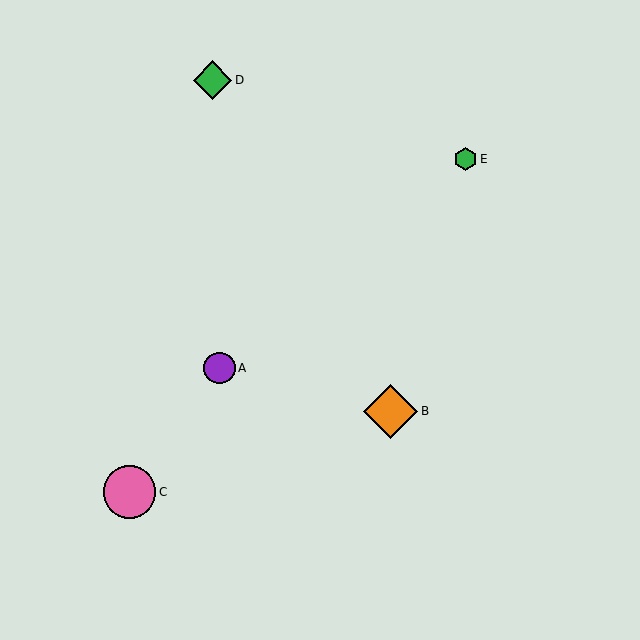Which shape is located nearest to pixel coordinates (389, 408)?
The orange diamond (labeled B) at (390, 411) is nearest to that location.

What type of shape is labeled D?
Shape D is a green diamond.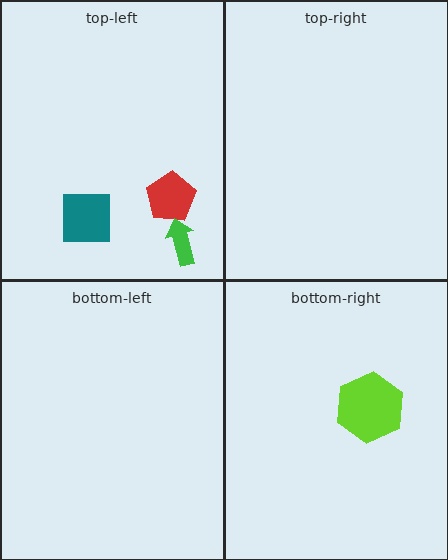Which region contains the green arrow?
The top-left region.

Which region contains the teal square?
The top-left region.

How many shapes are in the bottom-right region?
1.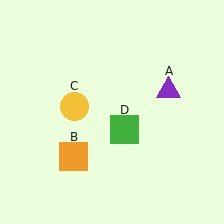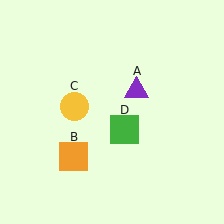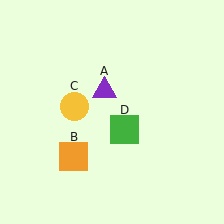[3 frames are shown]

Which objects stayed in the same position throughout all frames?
Orange square (object B) and yellow circle (object C) and green square (object D) remained stationary.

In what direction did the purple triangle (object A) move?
The purple triangle (object A) moved left.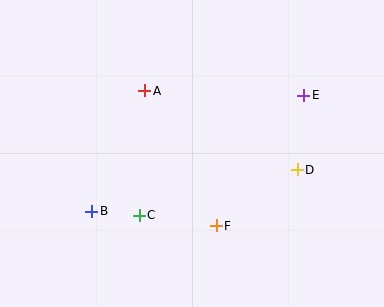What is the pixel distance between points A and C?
The distance between A and C is 125 pixels.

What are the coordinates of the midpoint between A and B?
The midpoint between A and B is at (118, 151).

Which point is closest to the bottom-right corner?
Point D is closest to the bottom-right corner.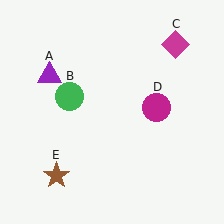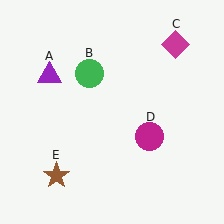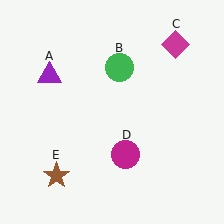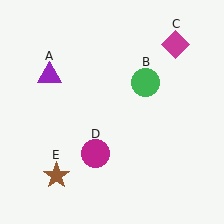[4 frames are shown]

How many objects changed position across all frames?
2 objects changed position: green circle (object B), magenta circle (object D).